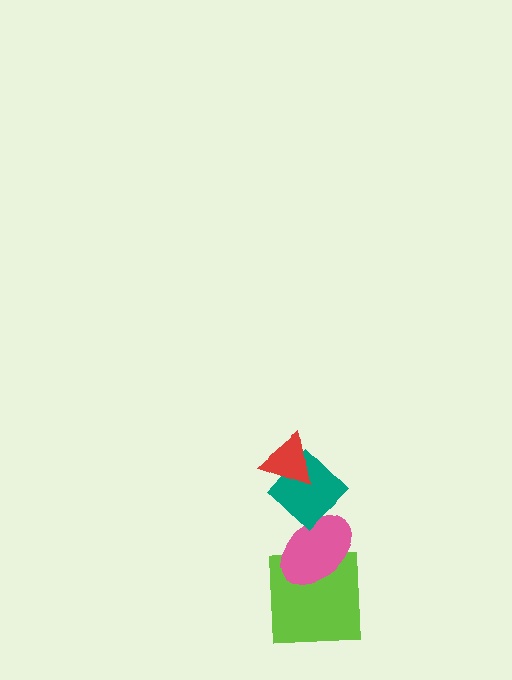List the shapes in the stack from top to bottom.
From top to bottom: the red triangle, the teal diamond, the pink ellipse, the lime square.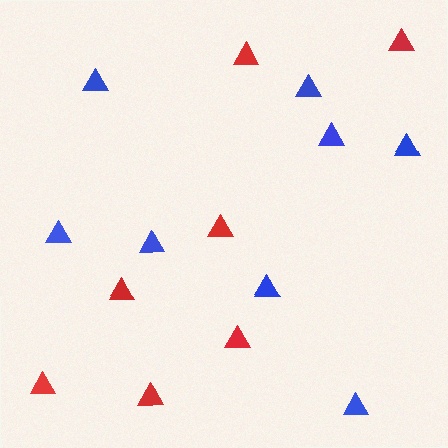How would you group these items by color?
There are 2 groups: one group of red triangles (7) and one group of blue triangles (8).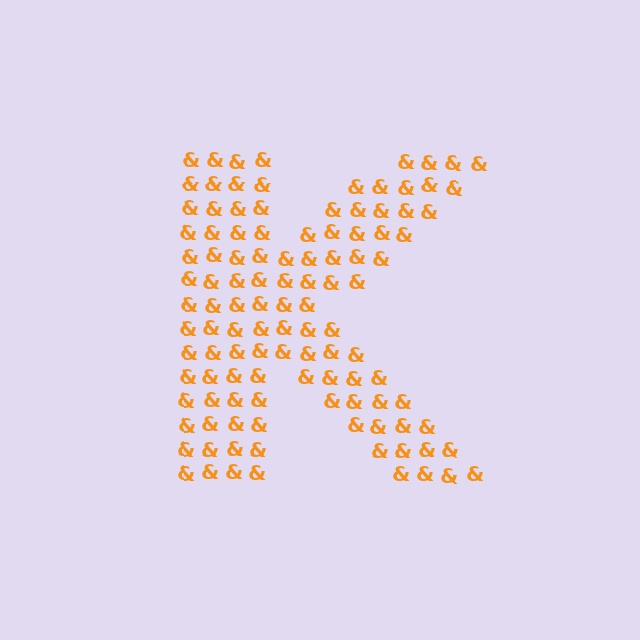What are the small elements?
The small elements are ampersands.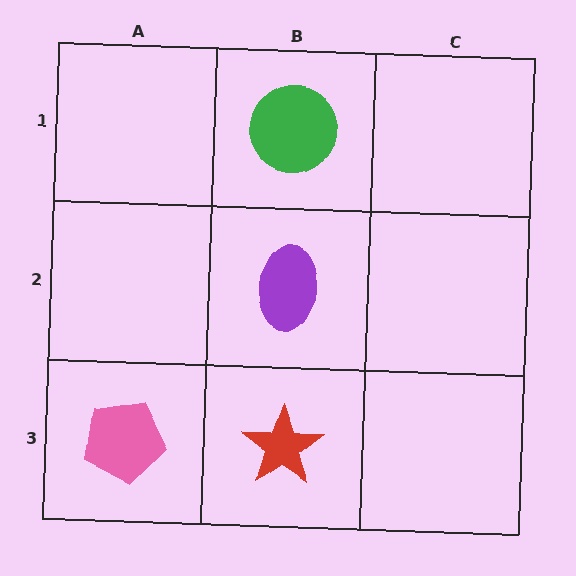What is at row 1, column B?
A green circle.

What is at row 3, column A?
A pink pentagon.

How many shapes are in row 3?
2 shapes.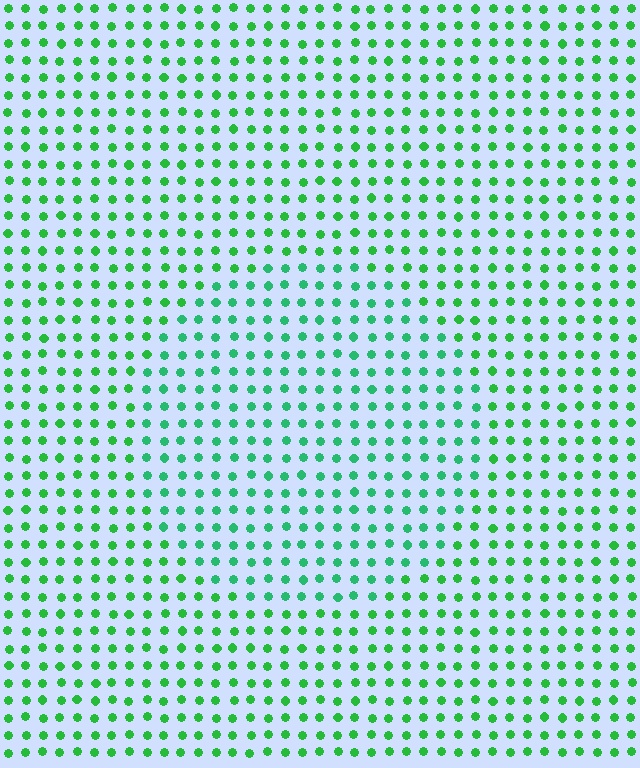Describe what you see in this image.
The image is filled with small green elements in a uniform arrangement. A circle-shaped region is visible where the elements are tinted to a slightly different hue, forming a subtle color boundary.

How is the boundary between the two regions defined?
The boundary is defined purely by a slight shift in hue (about 22 degrees). Spacing, size, and orientation are identical on both sides.